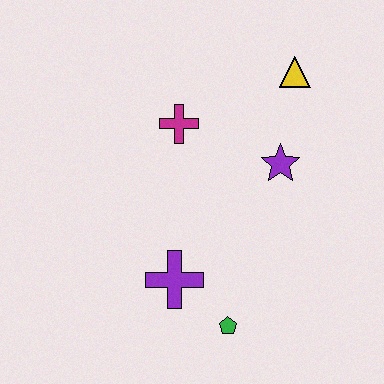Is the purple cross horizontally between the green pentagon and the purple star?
No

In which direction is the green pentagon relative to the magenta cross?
The green pentagon is below the magenta cross.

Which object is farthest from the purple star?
The green pentagon is farthest from the purple star.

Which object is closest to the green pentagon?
The purple cross is closest to the green pentagon.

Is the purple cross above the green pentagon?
Yes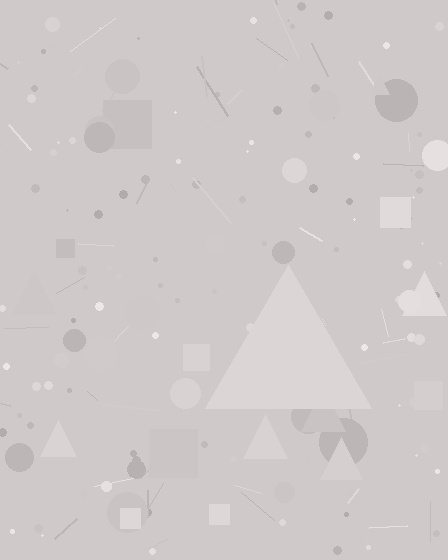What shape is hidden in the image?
A triangle is hidden in the image.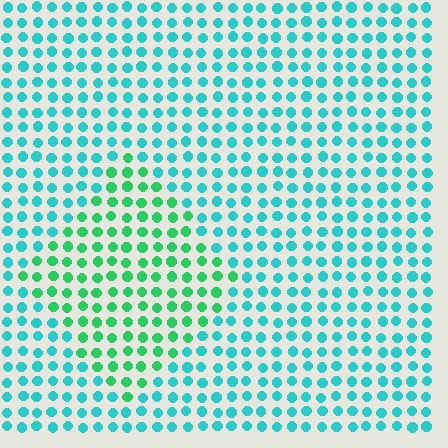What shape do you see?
I see a diamond.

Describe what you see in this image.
The image is filled with small cyan elements in a uniform arrangement. A diamond-shaped region is visible where the elements are tinted to a slightly different hue, forming a subtle color boundary.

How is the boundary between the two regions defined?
The boundary is defined purely by a slight shift in hue (about 38 degrees). Spacing, size, and orientation are identical on both sides.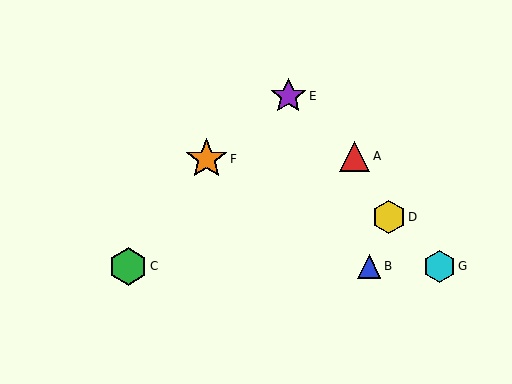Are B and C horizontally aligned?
Yes, both are at y≈267.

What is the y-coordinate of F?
Object F is at y≈159.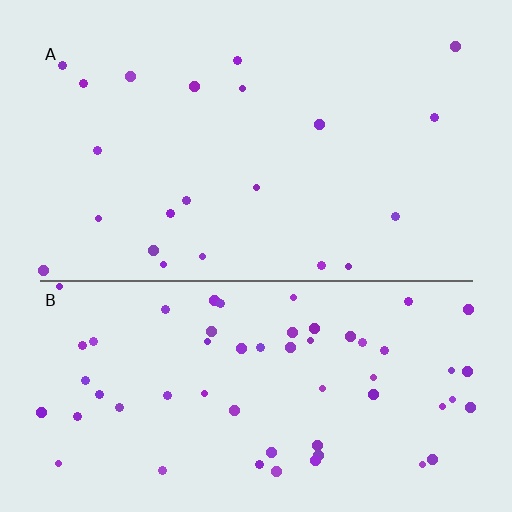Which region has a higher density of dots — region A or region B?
B (the bottom).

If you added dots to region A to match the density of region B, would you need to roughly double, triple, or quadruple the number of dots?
Approximately triple.